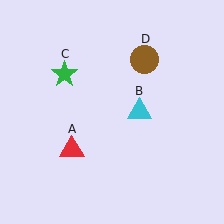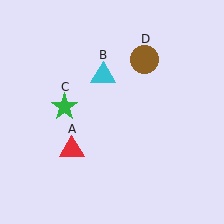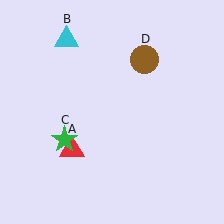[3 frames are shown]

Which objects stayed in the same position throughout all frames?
Red triangle (object A) and brown circle (object D) remained stationary.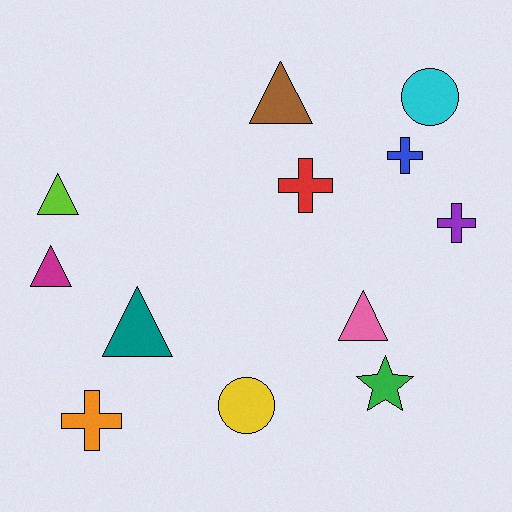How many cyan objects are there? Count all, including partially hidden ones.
There is 1 cyan object.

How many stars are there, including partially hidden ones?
There is 1 star.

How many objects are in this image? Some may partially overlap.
There are 12 objects.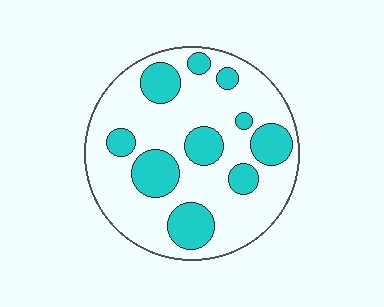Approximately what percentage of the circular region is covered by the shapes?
Approximately 30%.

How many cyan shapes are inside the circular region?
10.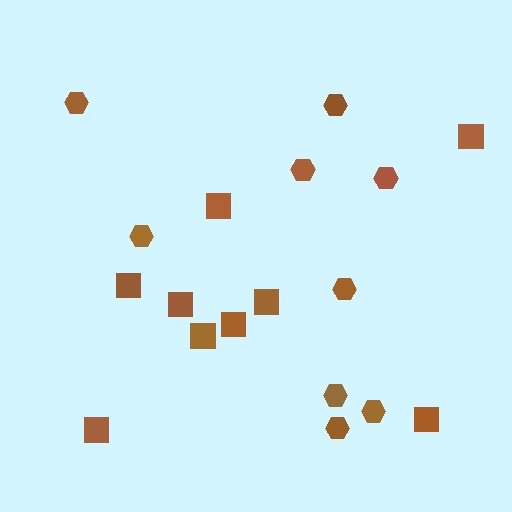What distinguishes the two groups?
There are 2 groups: one group of hexagons (9) and one group of squares (9).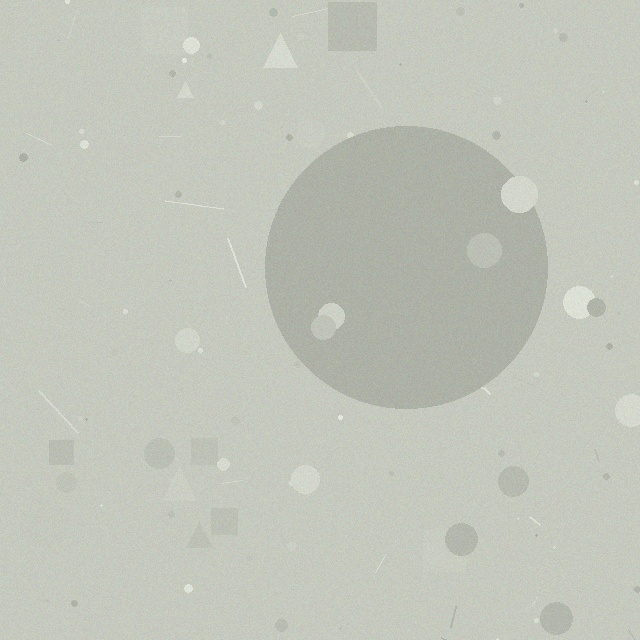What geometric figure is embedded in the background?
A circle is embedded in the background.